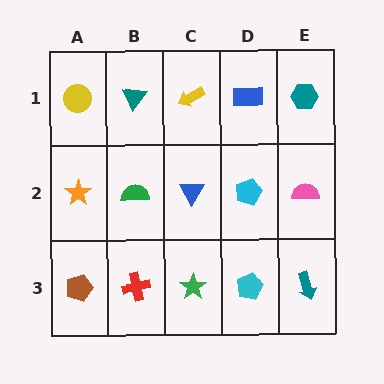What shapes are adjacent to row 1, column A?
An orange star (row 2, column A), a teal triangle (row 1, column B).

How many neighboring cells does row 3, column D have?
3.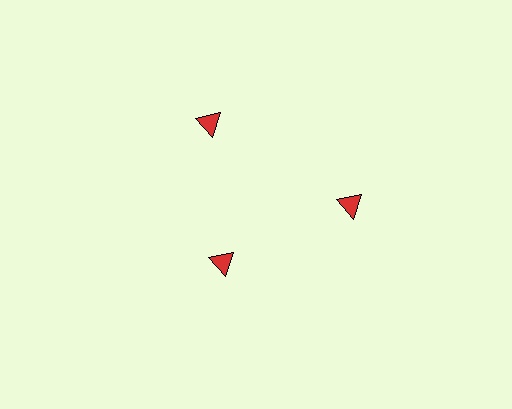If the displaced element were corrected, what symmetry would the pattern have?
It would have 3-fold rotational symmetry — the pattern would map onto itself every 120 degrees.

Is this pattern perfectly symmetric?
No. The 3 red triangles are arranged in a ring, but one element near the 7 o'clock position is pulled inward toward the center, breaking the 3-fold rotational symmetry.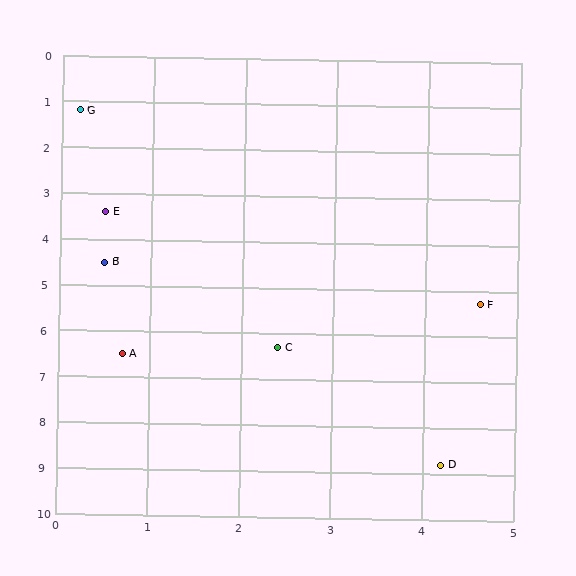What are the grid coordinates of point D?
Point D is at approximately (4.2, 8.8).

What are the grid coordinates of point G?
Point G is at approximately (0.2, 1.2).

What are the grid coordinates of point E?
Point E is at approximately (0.5, 3.4).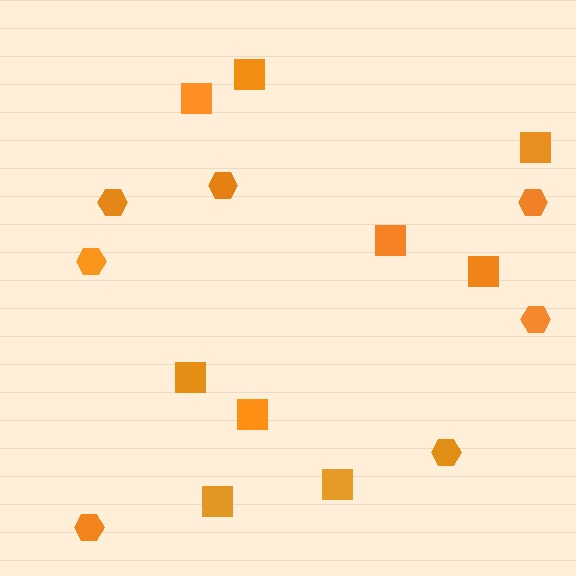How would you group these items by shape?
There are 2 groups: one group of squares (9) and one group of hexagons (7).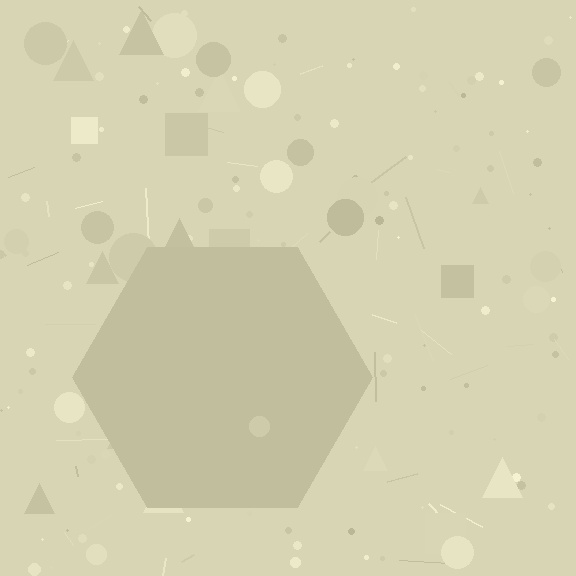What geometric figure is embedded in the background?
A hexagon is embedded in the background.